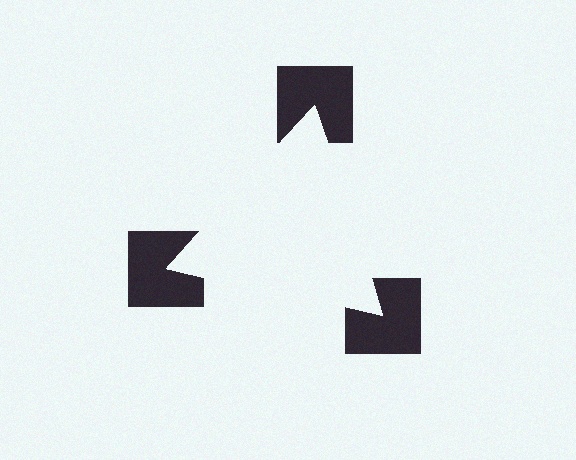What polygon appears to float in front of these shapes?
An illusory triangle — its edges are inferred from the aligned wedge cuts in the notched squares, not physically drawn.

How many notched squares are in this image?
There are 3 — one at each vertex of the illusory triangle.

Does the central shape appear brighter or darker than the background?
It typically appears slightly brighter than the background, even though no actual brightness change is drawn.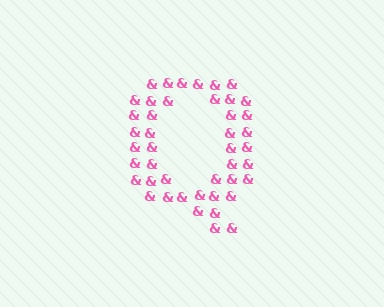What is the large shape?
The large shape is the letter Q.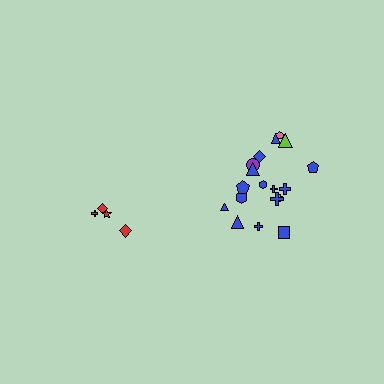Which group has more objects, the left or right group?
The right group.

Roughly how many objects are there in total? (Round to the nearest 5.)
Roughly 20 objects in total.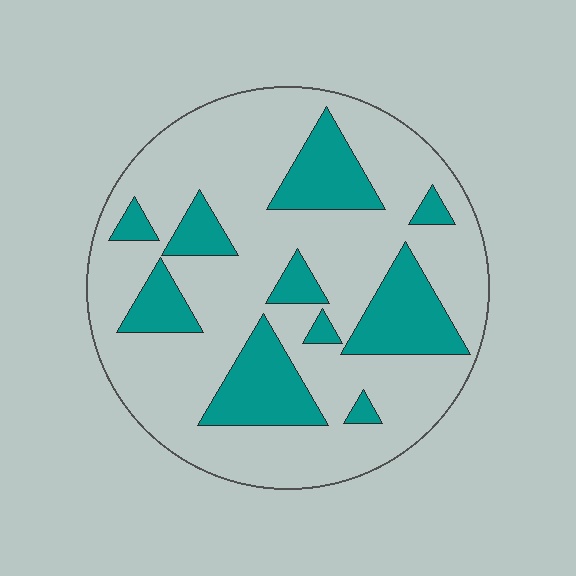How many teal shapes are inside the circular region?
10.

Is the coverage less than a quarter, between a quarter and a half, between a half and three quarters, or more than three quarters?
Between a quarter and a half.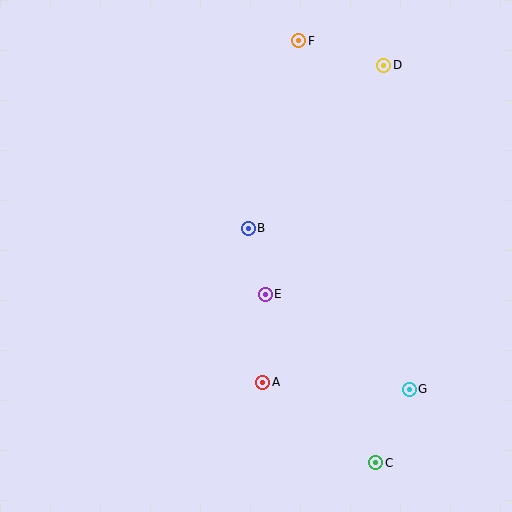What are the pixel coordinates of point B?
Point B is at (248, 228).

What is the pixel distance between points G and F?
The distance between G and F is 366 pixels.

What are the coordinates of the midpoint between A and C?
The midpoint between A and C is at (319, 423).